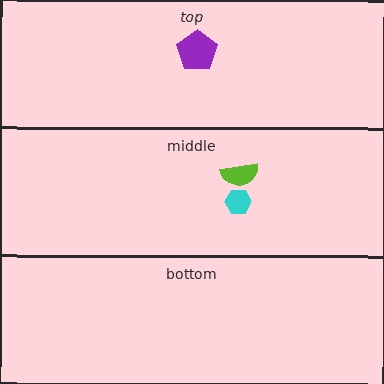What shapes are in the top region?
The purple pentagon.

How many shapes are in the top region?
1.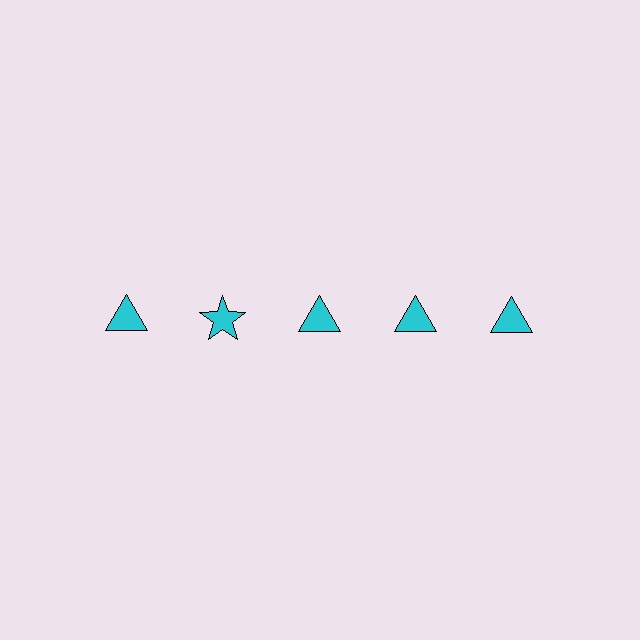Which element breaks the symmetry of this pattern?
The cyan star in the top row, second from left column breaks the symmetry. All other shapes are cyan triangles.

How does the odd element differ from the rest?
It has a different shape: star instead of triangle.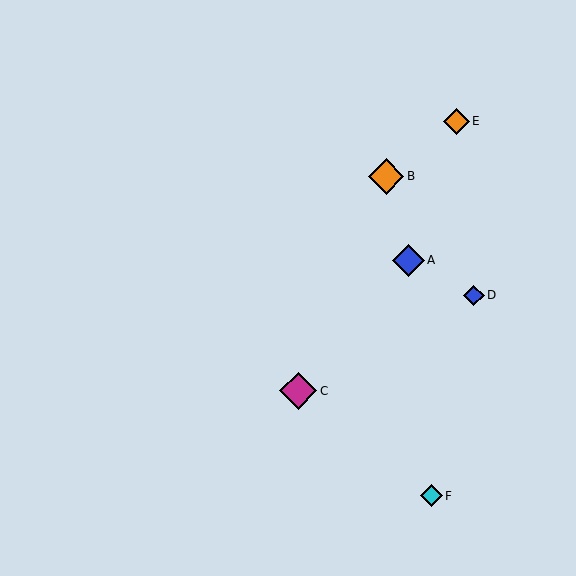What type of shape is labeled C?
Shape C is a magenta diamond.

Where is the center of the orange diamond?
The center of the orange diamond is at (386, 176).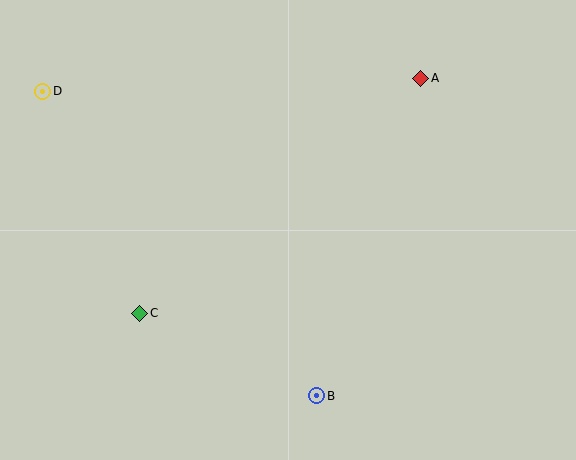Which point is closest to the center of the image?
Point B at (317, 396) is closest to the center.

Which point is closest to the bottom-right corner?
Point B is closest to the bottom-right corner.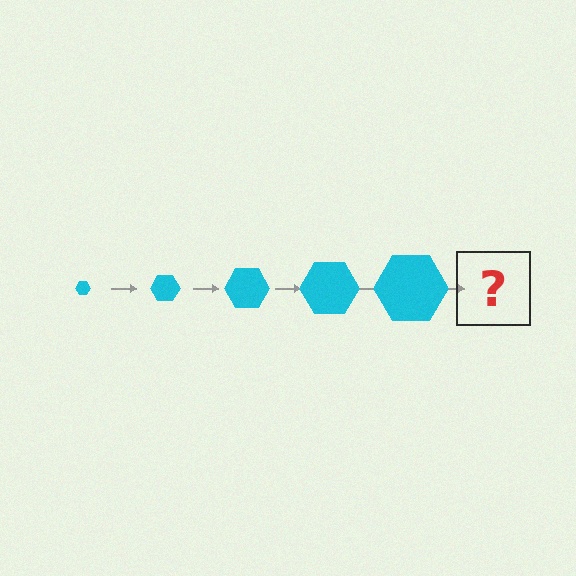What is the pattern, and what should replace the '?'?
The pattern is that the hexagon gets progressively larger each step. The '?' should be a cyan hexagon, larger than the previous one.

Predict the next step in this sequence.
The next step is a cyan hexagon, larger than the previous one.